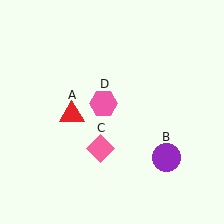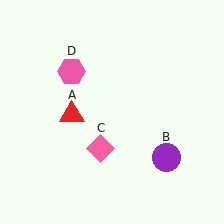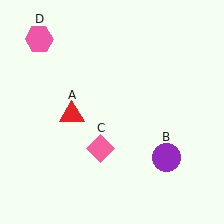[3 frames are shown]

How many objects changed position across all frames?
1 object changed position: pink hexagon (object D).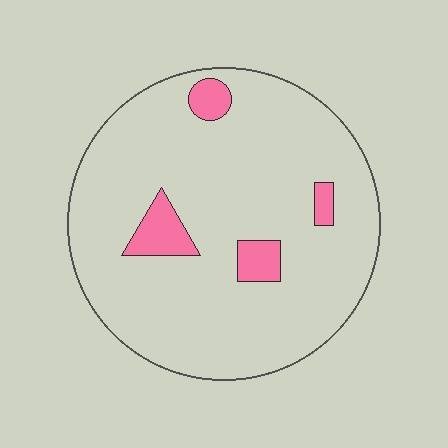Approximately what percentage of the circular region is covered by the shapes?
Approximately 10%.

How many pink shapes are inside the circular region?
4.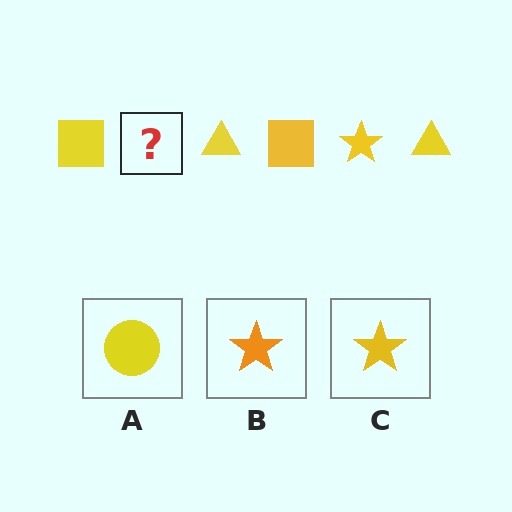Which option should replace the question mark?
Option C.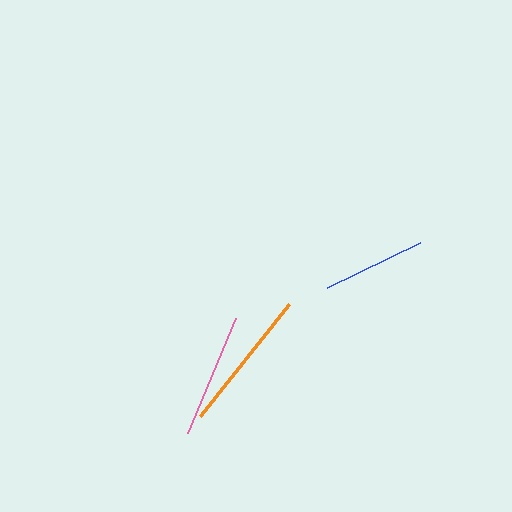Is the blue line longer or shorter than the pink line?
The pink line is longer than the blue line.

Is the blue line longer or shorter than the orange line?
The orange line is longer than the blue line.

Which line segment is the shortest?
The blue line is the shortest at approximately 103 pixels.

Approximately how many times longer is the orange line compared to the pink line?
The orange line is approximately 1.1 times the length of the pink line.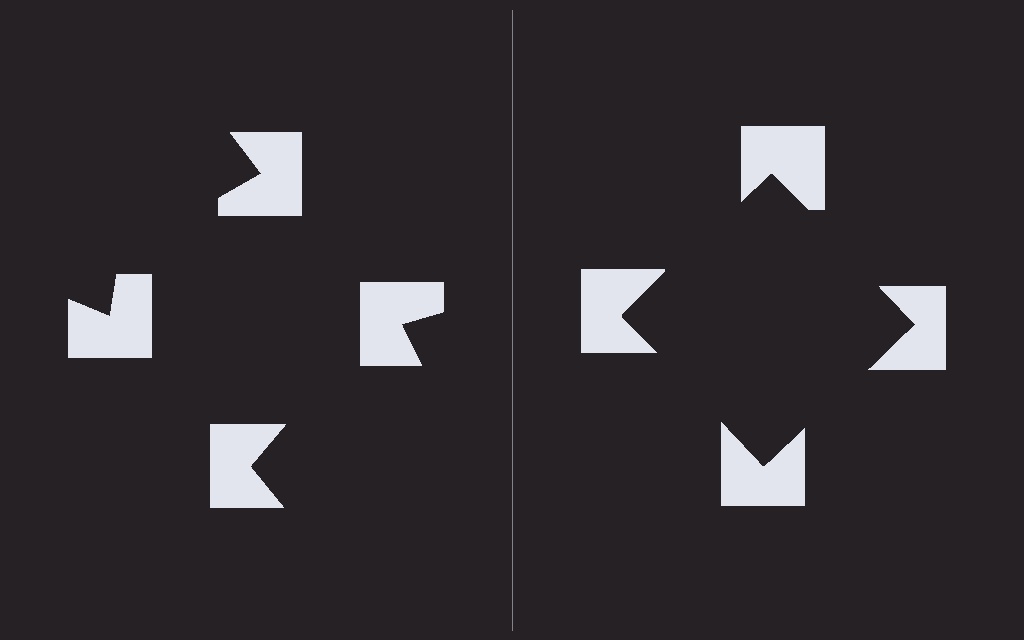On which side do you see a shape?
An illusory square appears on the right side. On the left side the wedge cuts are rotated, so no coherent shape forms.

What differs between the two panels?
The notched squares are positioned identically on both sides; only the wedge orientations differ. On the right they align to a square; on the left they are misaligned.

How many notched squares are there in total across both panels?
8 — 4 on each side.